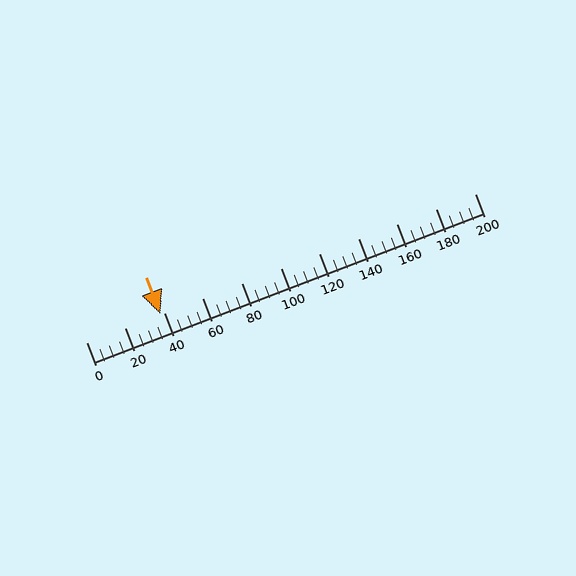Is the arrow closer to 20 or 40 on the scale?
The arrow is closer to 40.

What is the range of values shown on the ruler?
The ruler shows values from 0 to 200.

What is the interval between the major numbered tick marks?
The major tick marks are spaced 20 units apart.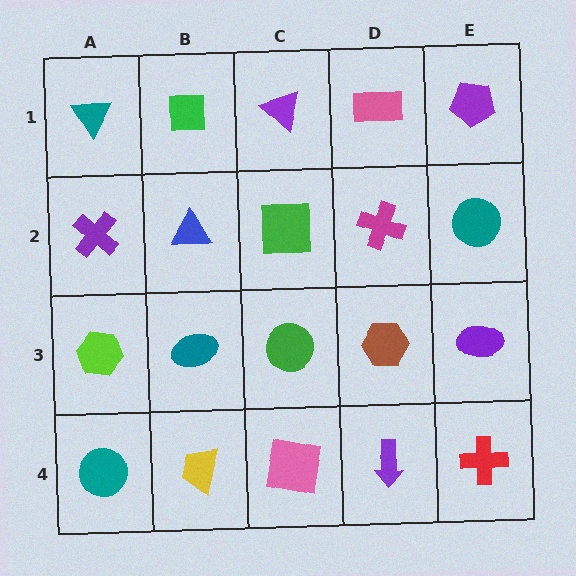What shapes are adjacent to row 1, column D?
A magenta cross (row 2, column D), a purple triangle (row 1, column C), a purple pentagon (row 1, column E).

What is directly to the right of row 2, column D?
A teal circle.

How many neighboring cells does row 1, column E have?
2.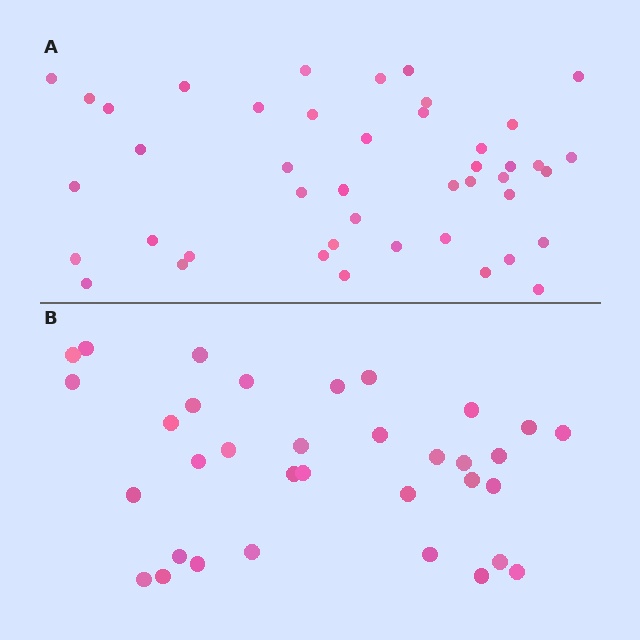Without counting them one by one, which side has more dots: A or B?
Region A (the top region) has more dots.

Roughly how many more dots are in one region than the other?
Region A has roughly 10 or so more dots than region B.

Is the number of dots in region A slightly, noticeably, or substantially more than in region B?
Region A has noticeably more, but not dramatically so. The ratio is roughly 1.3 to 1.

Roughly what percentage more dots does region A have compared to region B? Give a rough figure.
About 30% more.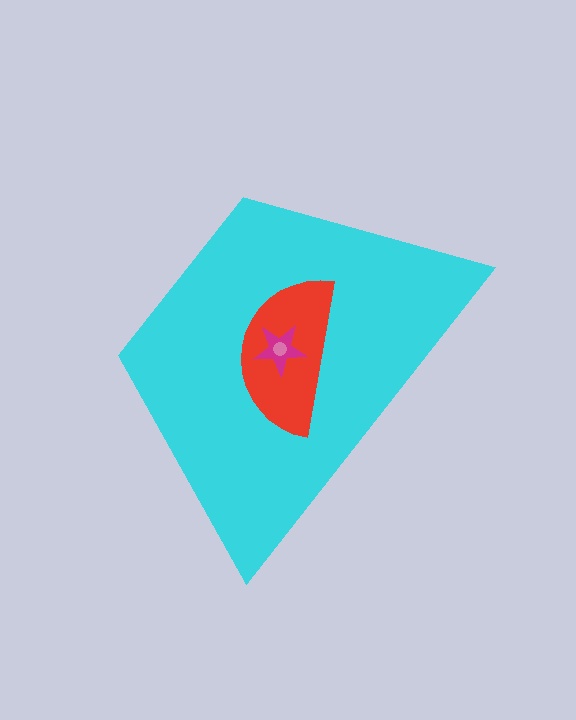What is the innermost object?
The pink circle.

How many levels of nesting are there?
4.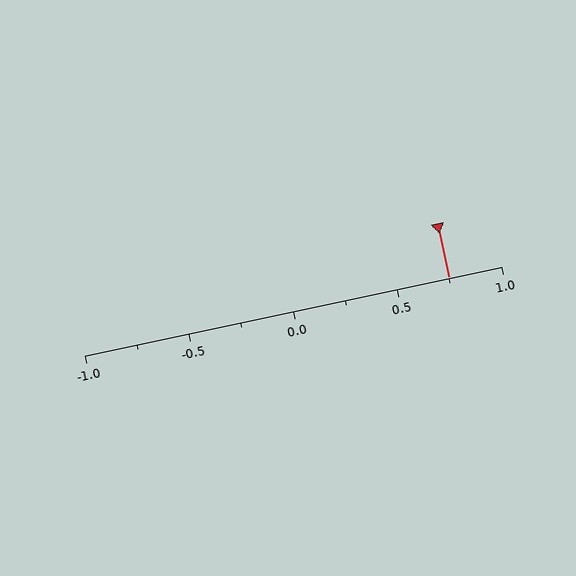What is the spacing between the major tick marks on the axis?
The major ticks are spaced 0.5 apart.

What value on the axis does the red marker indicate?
The marker indicates approximately 0.75.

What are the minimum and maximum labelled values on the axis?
The axis runs from -1.0 to 1.0.